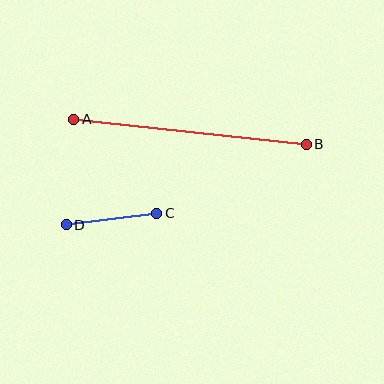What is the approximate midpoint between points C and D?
The midpoint is at approximately (111, 219) pixels.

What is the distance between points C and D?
The distance is approximately 92 pixels.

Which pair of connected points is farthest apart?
Points A and B are farthest apart.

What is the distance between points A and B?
The distance is approximately 234 pixels.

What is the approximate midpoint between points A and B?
The midpoint is at approximately (190, 132) pixels.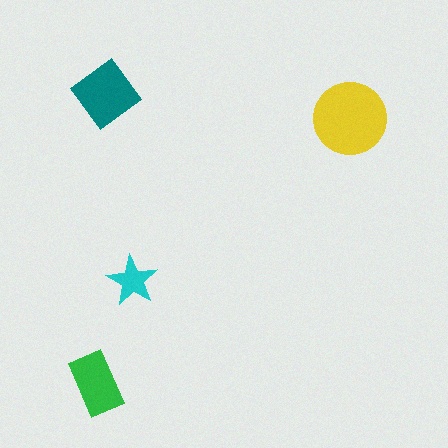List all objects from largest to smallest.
The yellow circle, the teal diamond, the green rectangle, the cyan star.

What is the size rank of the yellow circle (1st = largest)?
1st.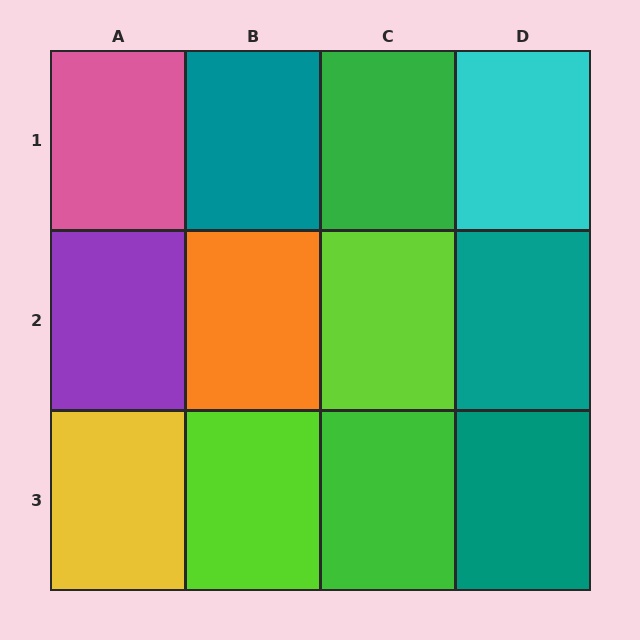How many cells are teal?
3 cells are teal.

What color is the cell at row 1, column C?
Green.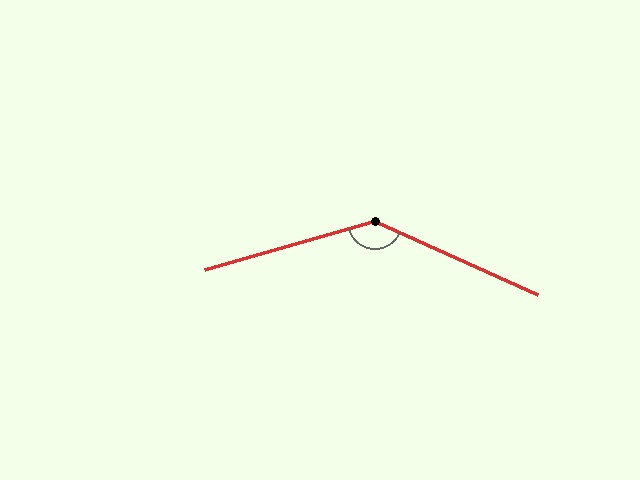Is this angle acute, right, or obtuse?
It is obtuse.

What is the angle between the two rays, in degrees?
Approximately 140 degrees.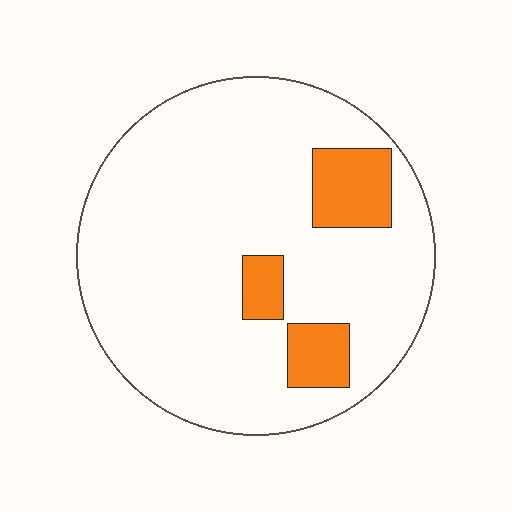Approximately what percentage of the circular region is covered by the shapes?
Approximately 15%.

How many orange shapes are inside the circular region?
3.